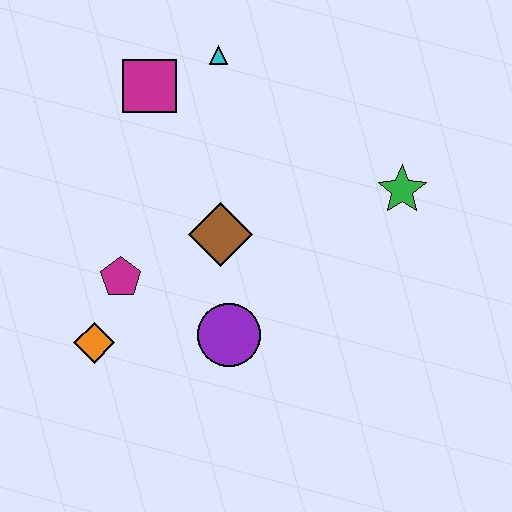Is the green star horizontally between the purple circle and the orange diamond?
No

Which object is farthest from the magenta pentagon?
The green star is farthest from the magenta pentagon.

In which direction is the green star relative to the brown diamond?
The green star is to the right of the brown diamond.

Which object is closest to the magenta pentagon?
The orange diamond is closest to the magenta pentagon.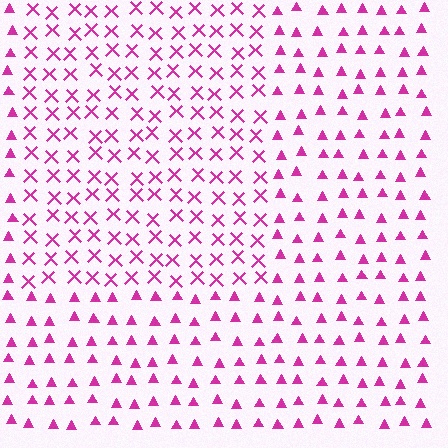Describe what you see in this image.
The image is filled with small magenta elements arranged in a uniform grid. A rectangle-shaped region contains X marks, while the surrounding area contains triangles. The boundary is defined purely by the change in element shape.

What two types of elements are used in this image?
The image uses X marks inside the rectangle region and triangles outside it.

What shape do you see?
I see a rectangle.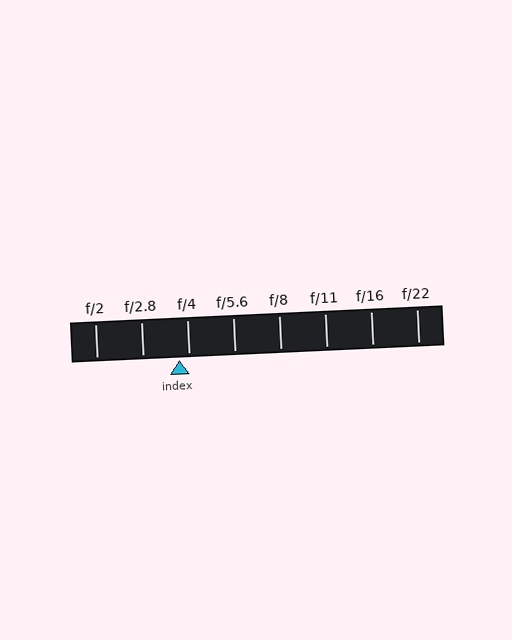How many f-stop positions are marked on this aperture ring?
There are 8 f-stop positions marked.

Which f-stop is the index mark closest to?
The index mark is closest to f/4.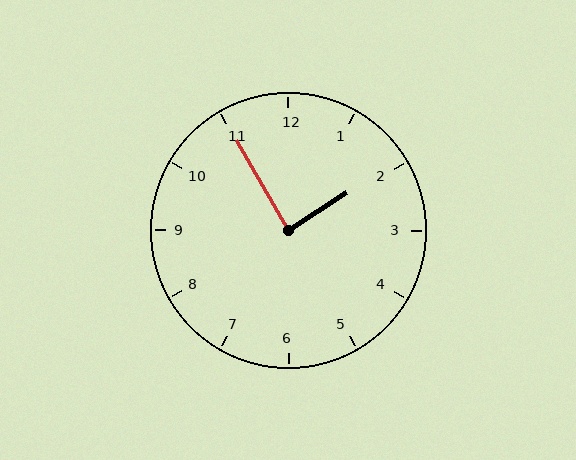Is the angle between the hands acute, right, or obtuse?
It is right.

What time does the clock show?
1:55.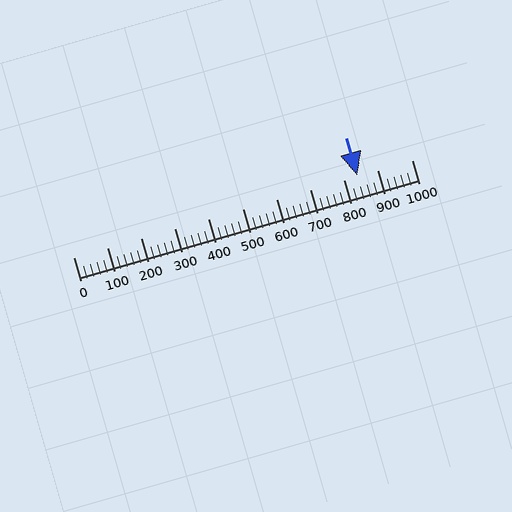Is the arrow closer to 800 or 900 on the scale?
The arrow is closer to 800.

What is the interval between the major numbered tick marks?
The major tick marks are spaced 100 units apart.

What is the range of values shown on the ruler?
The ruler shows values from 0 to 1000.